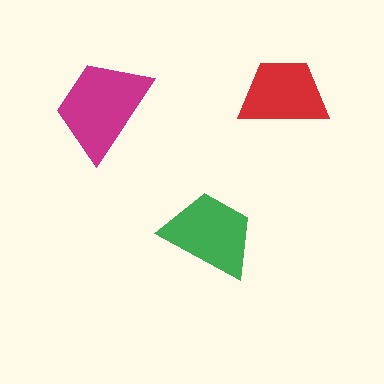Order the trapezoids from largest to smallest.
the magenta one, the green one, the red one.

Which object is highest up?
The red trapezoid is topmost.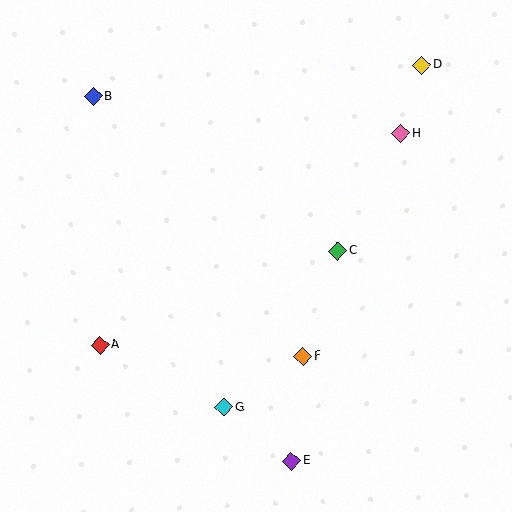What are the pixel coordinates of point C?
Point C is at (338, 251).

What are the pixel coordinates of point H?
Point H is at (401, 134).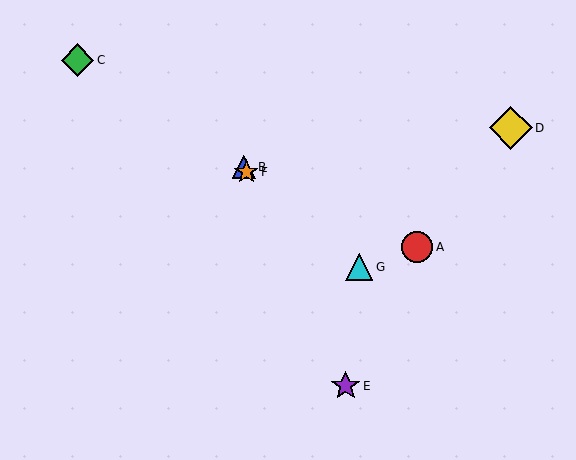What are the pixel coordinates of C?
Object C is at (77, 60).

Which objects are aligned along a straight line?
Objects B, E, F are aligned along a straight line.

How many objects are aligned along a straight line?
3 objects (B, E, F) are aligned along a straight line.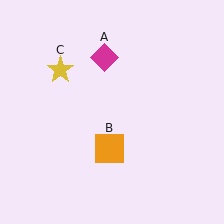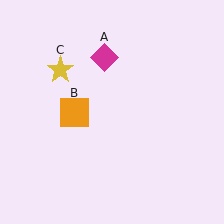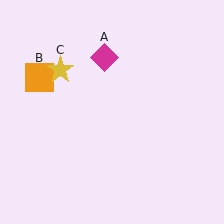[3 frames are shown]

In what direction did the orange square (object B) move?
The orange square (object B) moved up and to the left.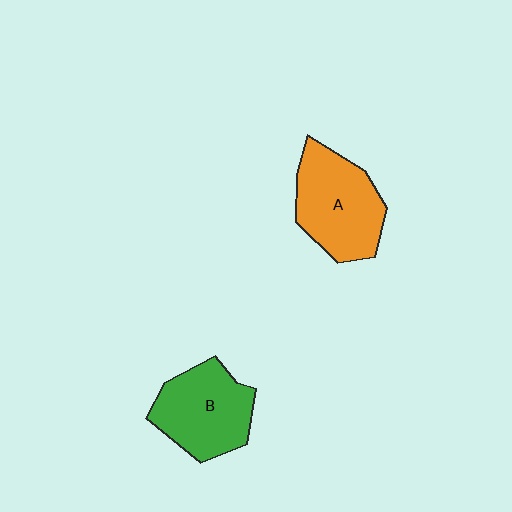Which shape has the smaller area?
Shape B (green).